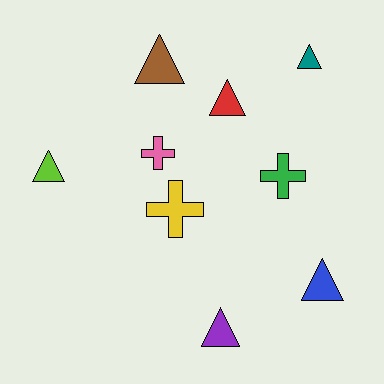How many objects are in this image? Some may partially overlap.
There are 9 objects.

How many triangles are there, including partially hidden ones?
There are 6 triangles.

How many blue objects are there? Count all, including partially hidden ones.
There is 1 blue object.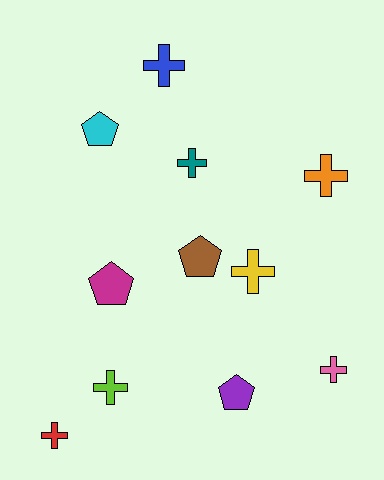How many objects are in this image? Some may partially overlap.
There are 11 objects.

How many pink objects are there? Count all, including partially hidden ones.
There is 1 pink object.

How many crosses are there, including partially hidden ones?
There are 7 crosses.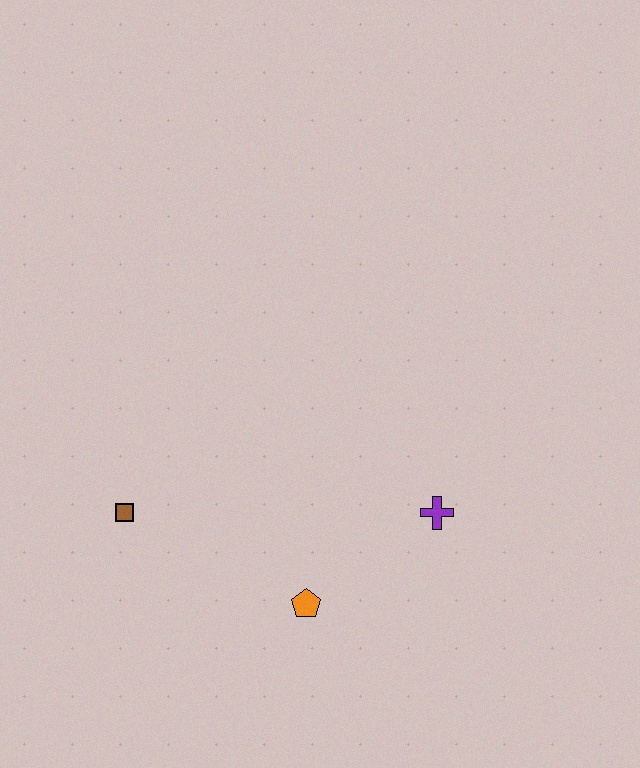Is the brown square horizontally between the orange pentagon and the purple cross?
No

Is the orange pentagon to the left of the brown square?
No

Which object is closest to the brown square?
The orange pentagon is closest to the brown square.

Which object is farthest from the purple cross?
The brown square is farthest from the purple cross.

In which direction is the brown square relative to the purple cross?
The brown square is to the left of the purple cross.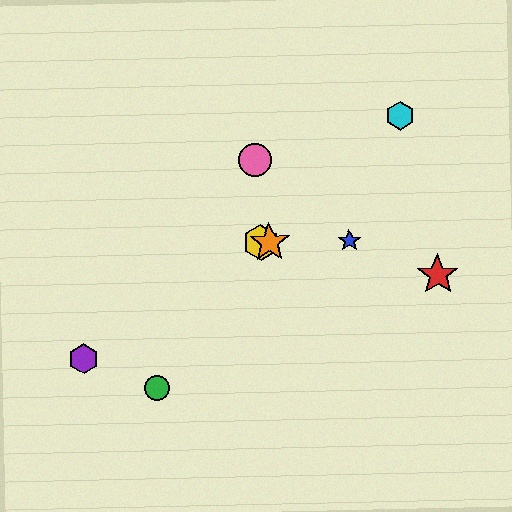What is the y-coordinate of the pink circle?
The pink circle is at y≈160.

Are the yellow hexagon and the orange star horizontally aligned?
Yes, both are at y≈243.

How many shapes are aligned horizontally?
3 shapes (the blue star, the yellow hexagon, the orange star) are aligned horizontally.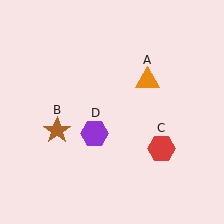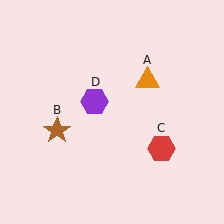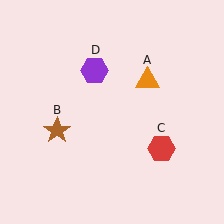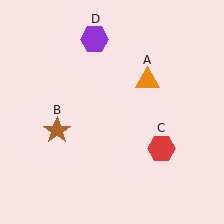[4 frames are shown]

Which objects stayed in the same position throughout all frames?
Orange triangle (object A) and brown star (object B) and red hexagon (object C) remained stationary.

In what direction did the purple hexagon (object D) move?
The purple hexagon (object D) moved up.